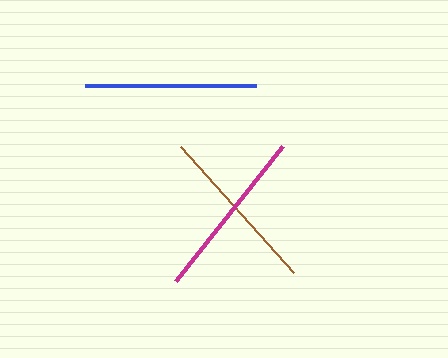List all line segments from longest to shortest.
From longest to shortest: magenta, blue, brown.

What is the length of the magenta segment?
The magenta segment is approximately 172 pixels long.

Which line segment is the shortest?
The brown line is the shortest at approximately 170 pixels.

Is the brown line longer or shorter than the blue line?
The blue line is longer than the brown line.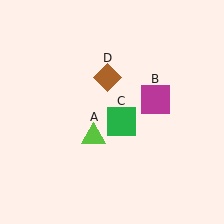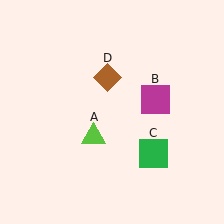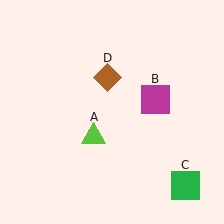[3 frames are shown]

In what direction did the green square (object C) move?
The green square (object C) moved down and to the right.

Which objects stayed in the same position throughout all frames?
Lime triangle (object A) and magenta square (object B) and brown diamond (object D) remained stationary.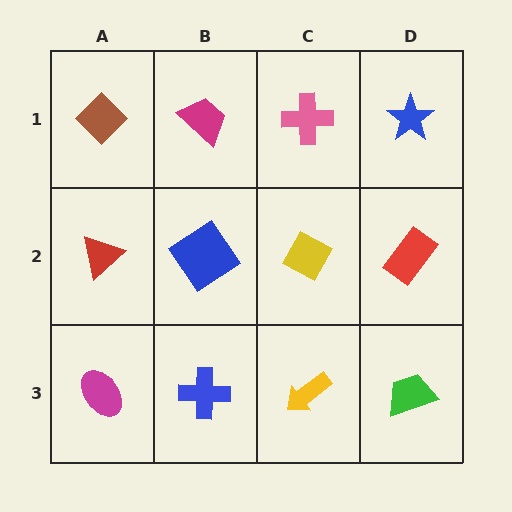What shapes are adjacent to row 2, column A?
A brown diamond (row 1, column A), a magenta ellipse (row 3, column A), a blue diamond (row 2, column B).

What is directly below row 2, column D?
A green trapezoid.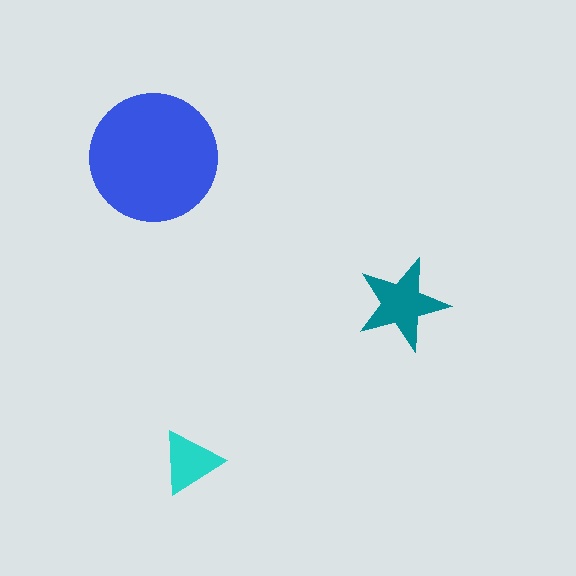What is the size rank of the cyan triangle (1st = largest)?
3rd.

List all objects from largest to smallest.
The blue circle, the teal star, the cyan triangle.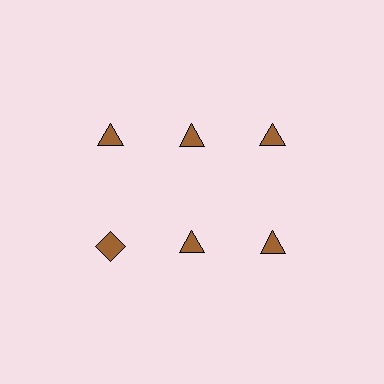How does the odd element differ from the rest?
It has a different shape: diamond instead of triangle.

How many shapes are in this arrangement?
There are 6 shapes arranged in a grid pattern.